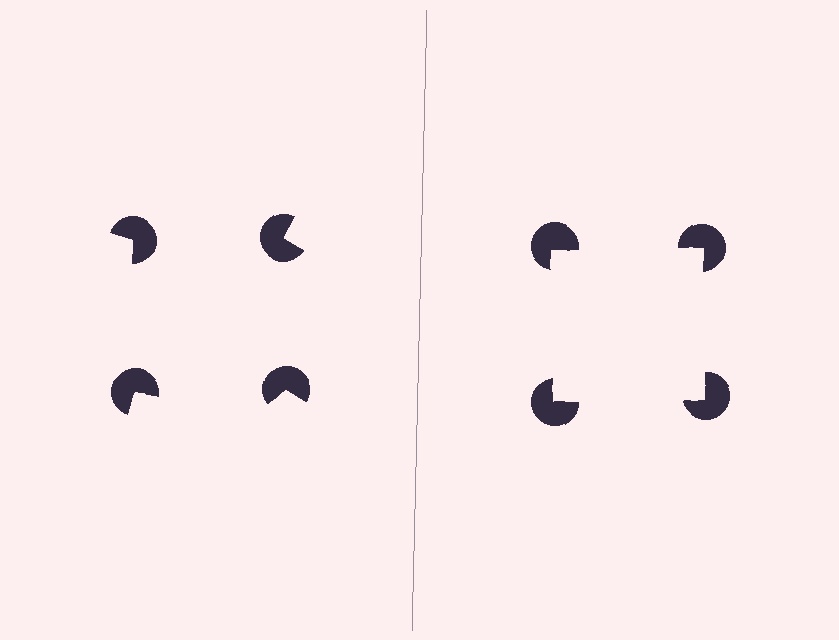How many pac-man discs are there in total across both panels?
8 — 4 on each side.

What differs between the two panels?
The pac-man discs are positioned identically on both sides; only the wedge orientations differ. On the right they align to a square; on the left they are misaligned.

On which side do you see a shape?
An illusory square appears on the right side. On the left side the wedge cuts are rotated, so no coherent shape forms.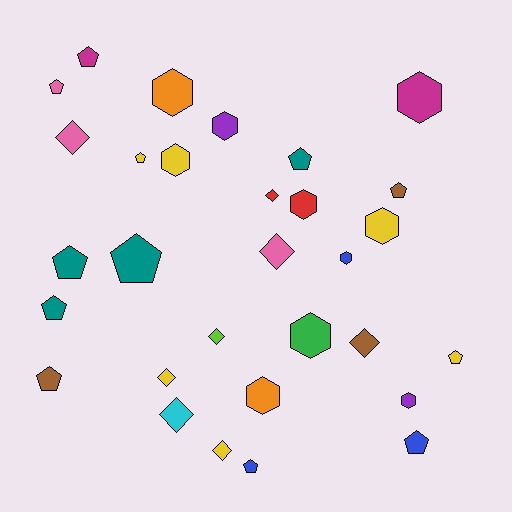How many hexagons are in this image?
There are 10 hexagons.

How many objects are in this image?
There are 30 objects.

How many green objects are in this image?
There is 1 green object.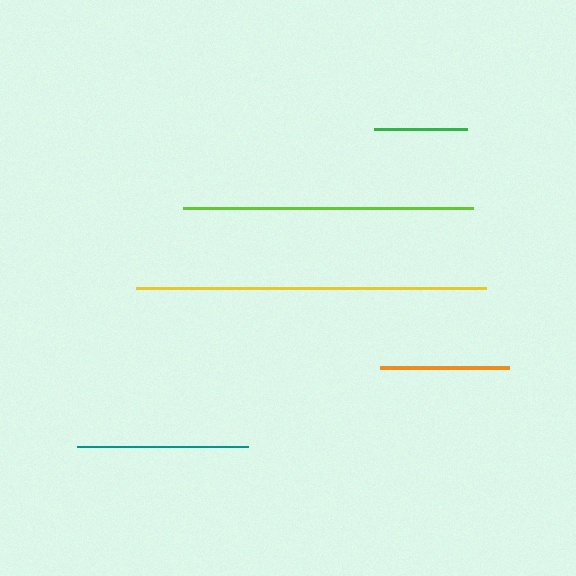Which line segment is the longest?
The yellow line is the longest at approximately 350 pixels.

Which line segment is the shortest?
The green line is the shortest at approximately 93 pixels.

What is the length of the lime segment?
The lime segment is approximately 290 pixels long.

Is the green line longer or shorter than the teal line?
The teal line is longer than the green line.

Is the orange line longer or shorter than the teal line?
The teal line is longer than the orange line.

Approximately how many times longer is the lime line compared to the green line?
The lime line is approximately 3.1 times the length of the green line.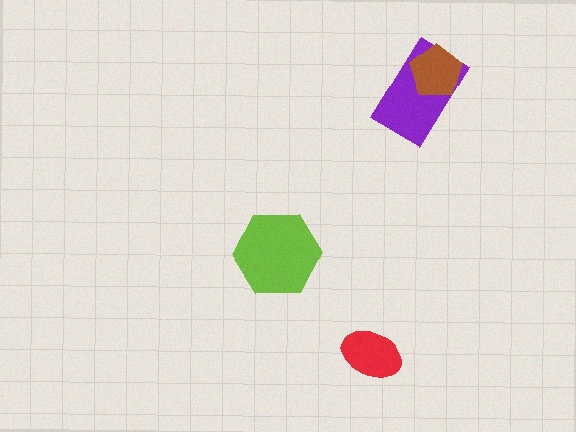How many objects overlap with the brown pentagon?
1 object overlaps with the brown pentagon.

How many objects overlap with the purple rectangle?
1 object overlaps with the purple rectangle.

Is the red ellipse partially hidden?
No, no other shape covers it.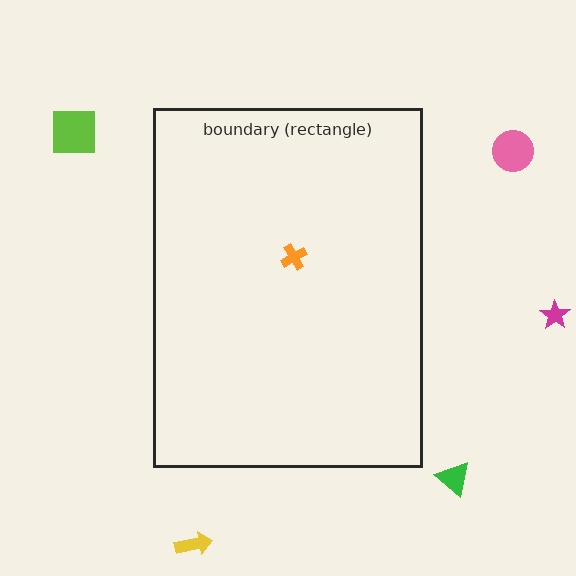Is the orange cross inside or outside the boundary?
Inside.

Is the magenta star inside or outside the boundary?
Outside.